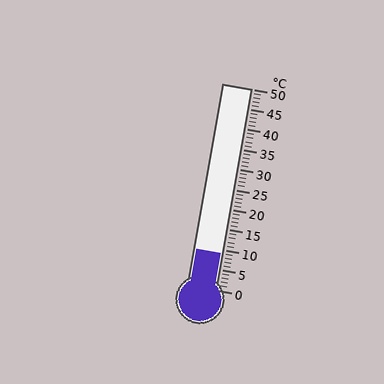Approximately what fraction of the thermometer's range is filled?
The thermometer is filled to approximately 20% of its range.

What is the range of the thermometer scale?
The thermometer scale ranges from 0°C to 50°C.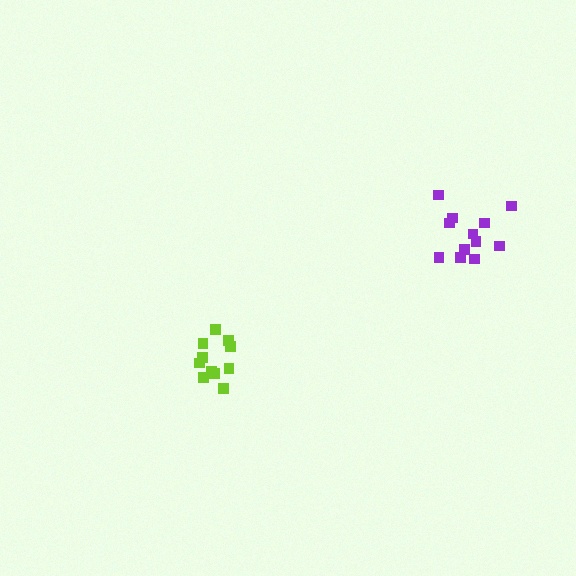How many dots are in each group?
Group 1: 11 dots, Group 2: 12 dots (23 total).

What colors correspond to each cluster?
The clusters are colored: lime, purple.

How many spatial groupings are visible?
There are 2 spatial groupings.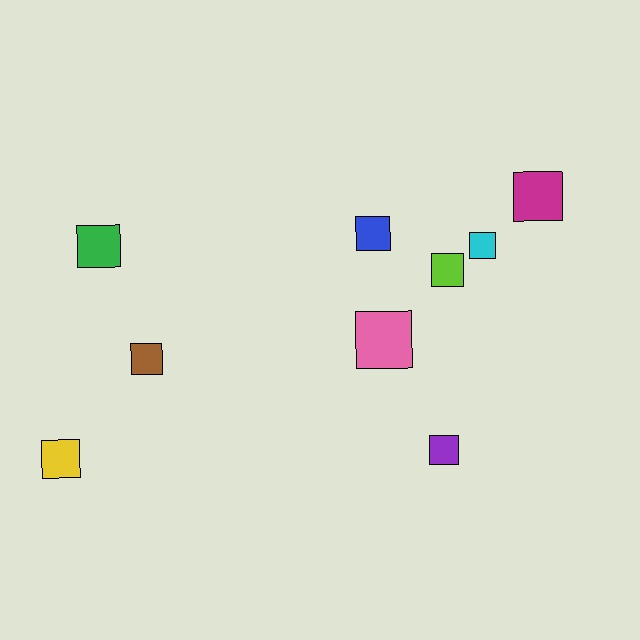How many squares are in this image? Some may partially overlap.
There are 9 squares.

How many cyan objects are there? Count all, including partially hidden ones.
There is 1 cyan object.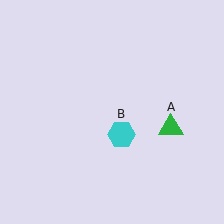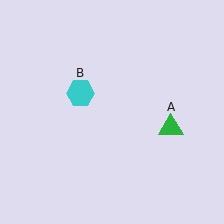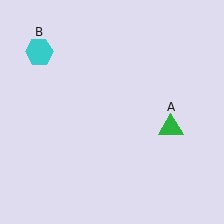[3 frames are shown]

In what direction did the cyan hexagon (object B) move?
The cyan hexagon (object B) moved up and to the left.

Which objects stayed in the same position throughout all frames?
Green triangle (object A) remained stationary.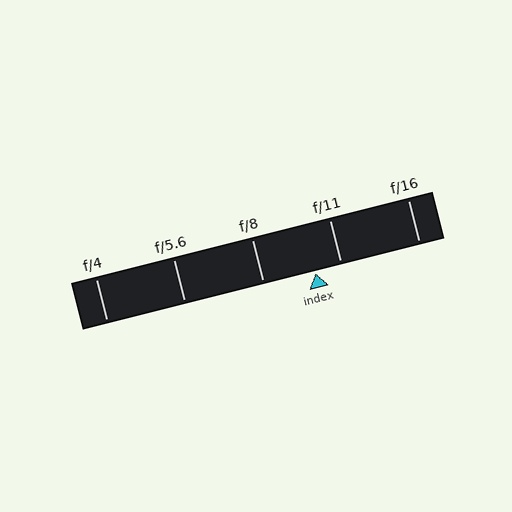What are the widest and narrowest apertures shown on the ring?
The widest aperture shown is f/4 and the narrowest is f/16.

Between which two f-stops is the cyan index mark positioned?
The index mark is between f/8 and f/11.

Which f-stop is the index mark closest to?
The index mark is closest to f/11.